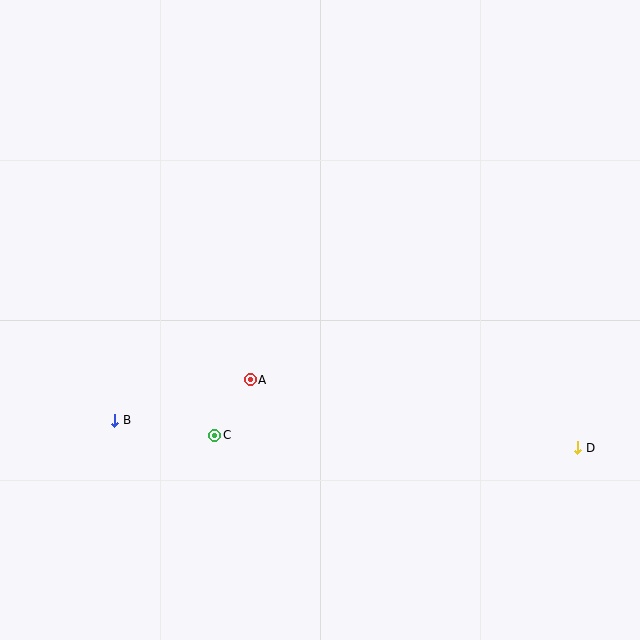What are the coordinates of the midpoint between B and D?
The midpoint between B and D is at (346, 434).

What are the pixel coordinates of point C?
Point C is at (215, 435).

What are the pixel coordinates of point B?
Point B is at (115, 420).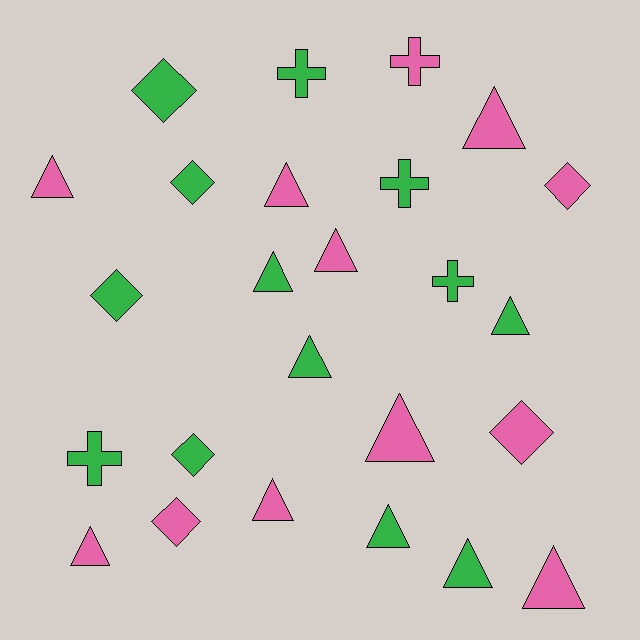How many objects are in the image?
There are 25 objects.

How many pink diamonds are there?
There are 3 pink diamonds.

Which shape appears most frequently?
Triangle, with 13 objects.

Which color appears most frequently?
Green, with 13 objects.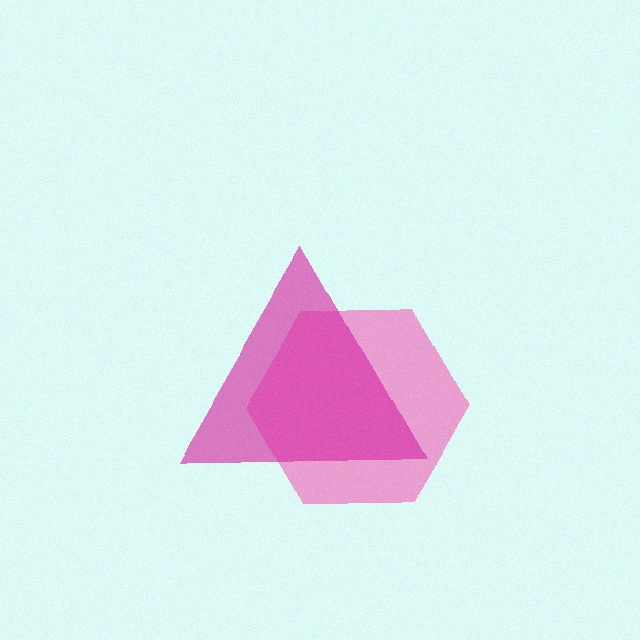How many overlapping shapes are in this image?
There are 2 overlapping shapes in the image.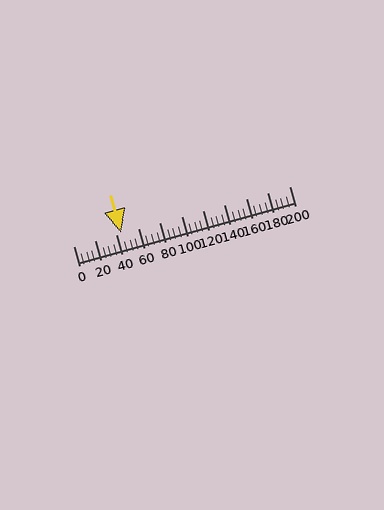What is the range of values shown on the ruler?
The ruler shows values from 0 to 200.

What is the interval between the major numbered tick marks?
The major tick marks are spaced 20 units apart.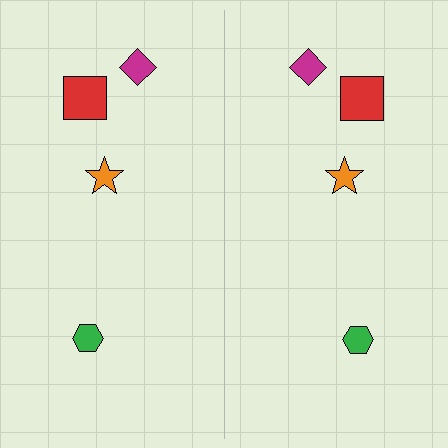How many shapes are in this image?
There are 8 shapes in this image.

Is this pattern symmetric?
Yes, this pattern has bilateral (reflection) symmetry.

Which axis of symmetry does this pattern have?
The pattern has a vertical axis of symmetry running through the center of the image.